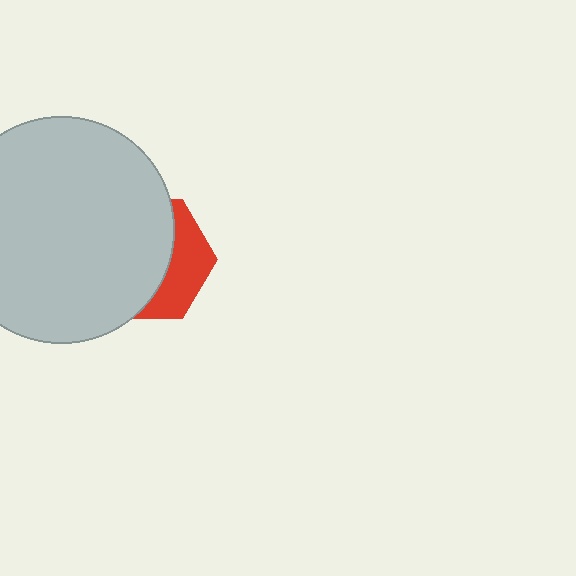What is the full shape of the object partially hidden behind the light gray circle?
The partially hidden object is a red hexagon.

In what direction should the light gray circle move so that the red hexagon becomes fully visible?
The light gray circle should move left. That is the shortest direction to clear the overlap and leave the red hexagon fully visible.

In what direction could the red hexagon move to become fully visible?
The red hexagon could move right. That would shift it out from behind the light gray circle entirely.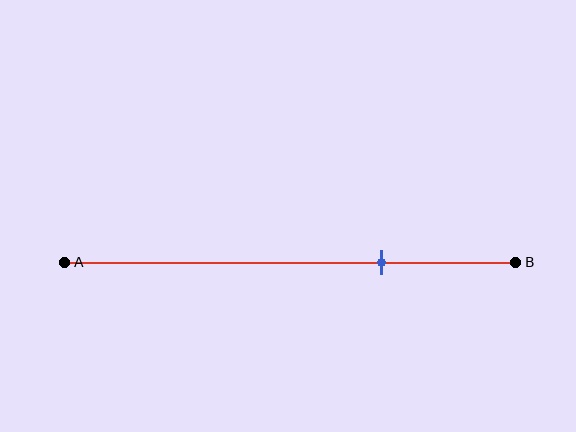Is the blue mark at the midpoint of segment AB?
No, the mark is at about 70% from A, not at the 50% midpoint.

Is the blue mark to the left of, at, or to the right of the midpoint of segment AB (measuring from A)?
The blue mark is to the right of the midpoint of segment AB.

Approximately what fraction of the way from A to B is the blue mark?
The blue mark is approximately 70% of the way from A to B.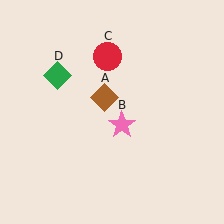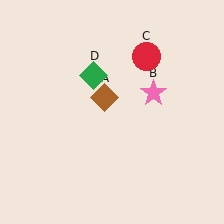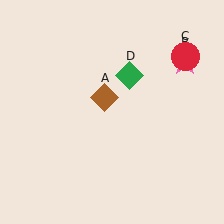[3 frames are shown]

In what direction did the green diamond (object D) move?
The green diamond (object D) moved right.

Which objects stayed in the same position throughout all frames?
Brown diamond (object A) remained stationary.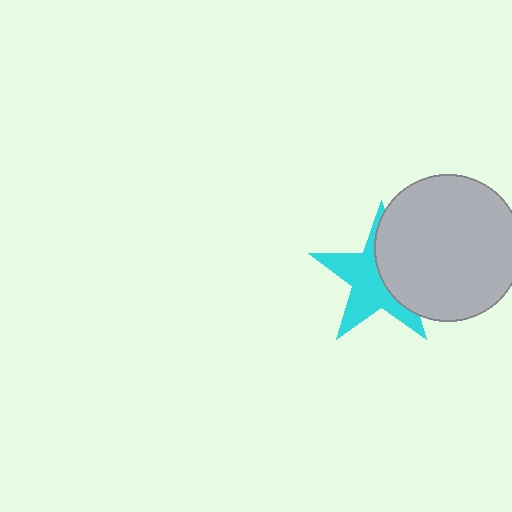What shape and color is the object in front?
The object in front is a light gray circle.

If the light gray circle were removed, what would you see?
You would see the complete cyan star.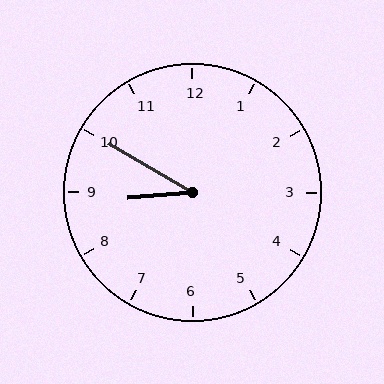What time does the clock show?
8:50.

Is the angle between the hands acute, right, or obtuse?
It is acute.